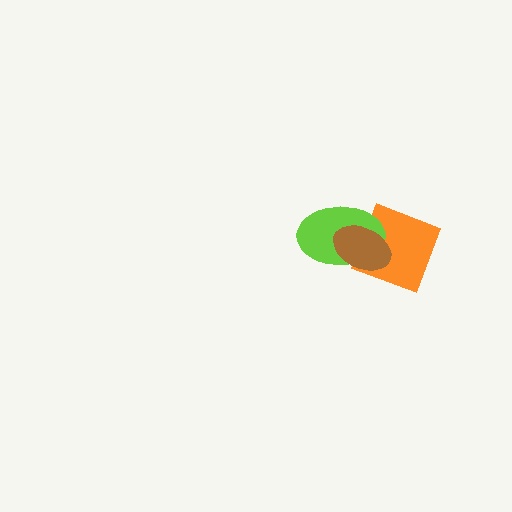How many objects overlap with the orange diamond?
2 objects overlap with the orange diamond.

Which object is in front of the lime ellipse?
The brown ellipse is in front of the lime ellipse.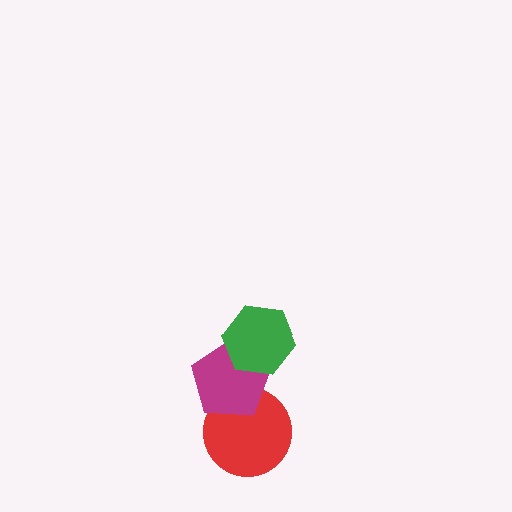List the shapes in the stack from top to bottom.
From top to bottom: the green hexagon, the magenta pentagon, the red circle.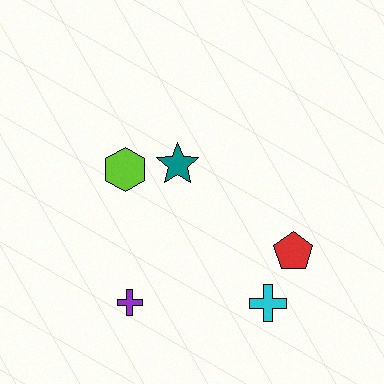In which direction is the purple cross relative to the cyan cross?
The purple cross is to the left of the cyan cross.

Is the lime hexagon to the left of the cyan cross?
Yes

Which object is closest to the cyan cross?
The red pentagon is closest to the cyan cross.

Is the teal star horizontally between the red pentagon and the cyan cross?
No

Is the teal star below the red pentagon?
No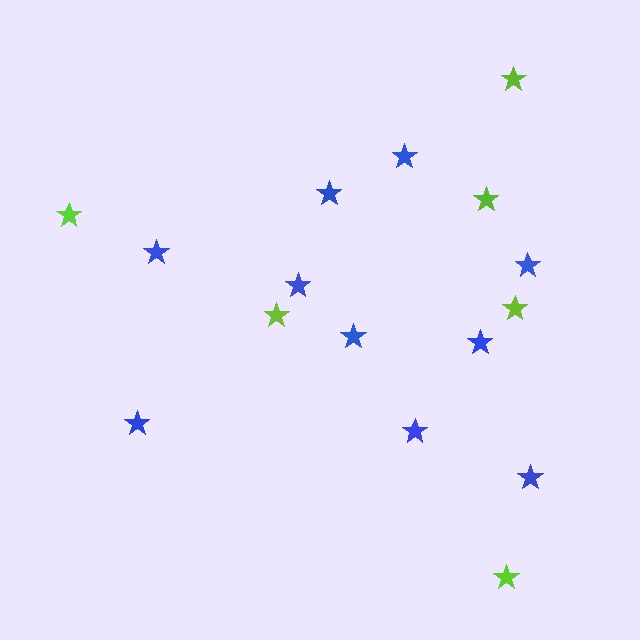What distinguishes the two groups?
There are 2 groups: one group of blue stars (10) and one group of lime stars (6).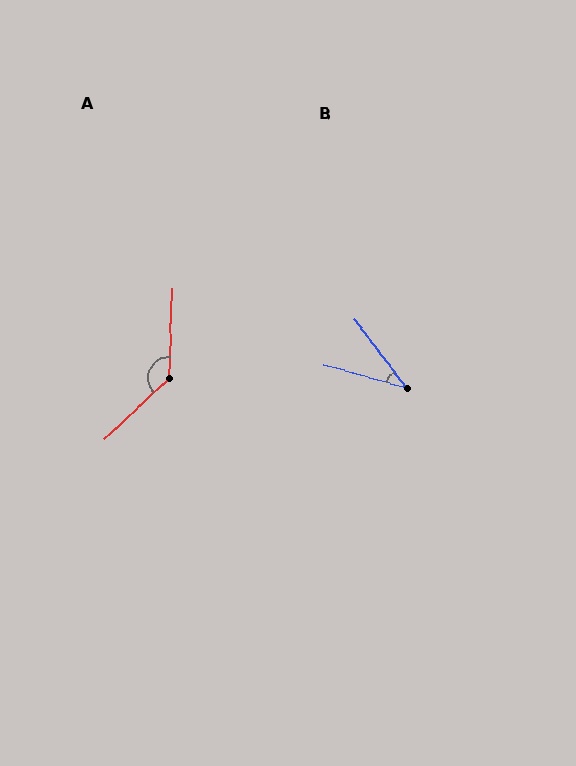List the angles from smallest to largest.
B (37°), A (136°).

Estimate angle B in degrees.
Approximately 37 degrees.